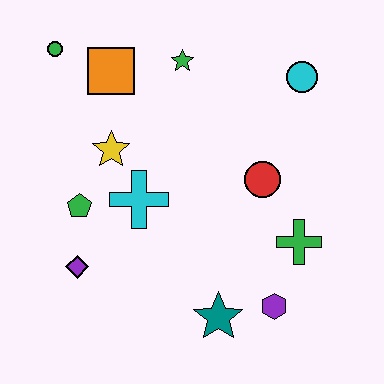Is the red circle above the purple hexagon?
Yes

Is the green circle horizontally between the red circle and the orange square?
No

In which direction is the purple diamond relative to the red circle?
The purple diamond is to the left of the red circle.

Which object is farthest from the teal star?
The green circle is farthest from the teal star.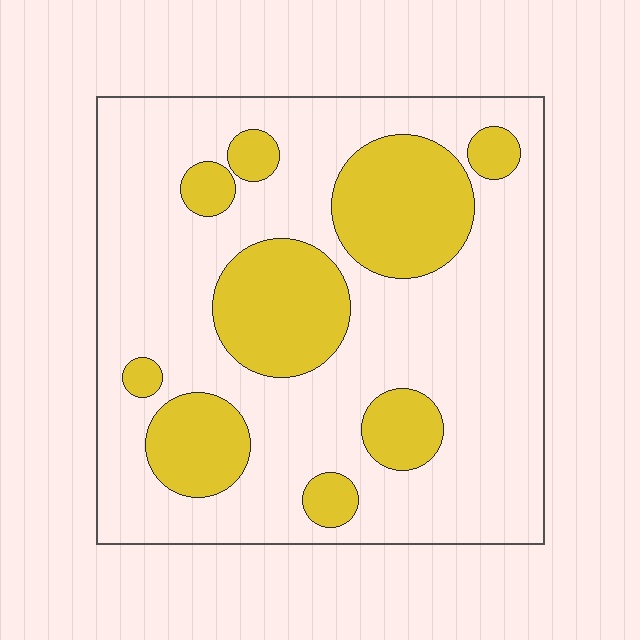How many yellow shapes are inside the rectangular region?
9.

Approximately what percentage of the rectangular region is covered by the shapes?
Approximately 30%.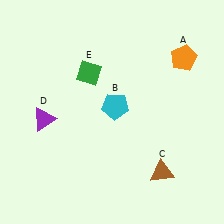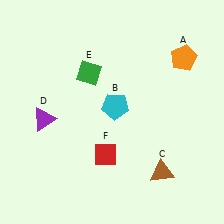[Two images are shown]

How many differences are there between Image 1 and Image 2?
There is 1 difference between the two images.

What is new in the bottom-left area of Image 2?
A red diamond (F) was added in the bottom-left area of Image 2.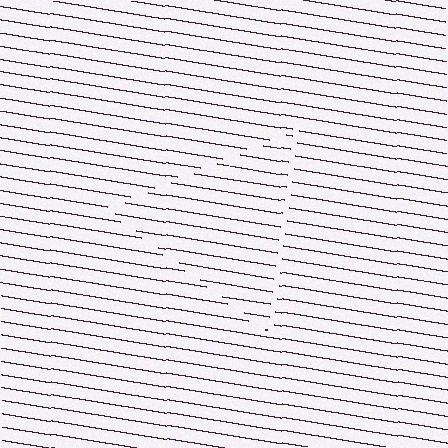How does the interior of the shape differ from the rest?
The interior of the shape contains the same grating, shifted by half a period — the contour is defined by the phase discontinuity where line-ends from the inner and outer gratings abut.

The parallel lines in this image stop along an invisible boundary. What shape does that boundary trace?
An illusory triangle. The interior of the shape contains the same grating, shifted by half a period — the contour is defined by the phase discontinuity where line-ends from the inner and outer gratings abut.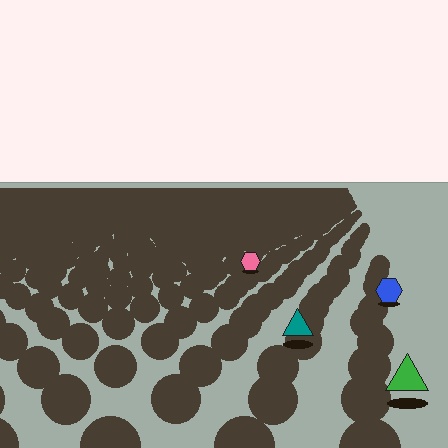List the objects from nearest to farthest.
From nearest to farthest: the green triangle, the teal triangle, the blue hexagon, the pink hexagon.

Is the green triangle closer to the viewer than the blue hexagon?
Yes. The green triangle is closer — you can tell from the texture gradient: the ground texture is coarser near it.